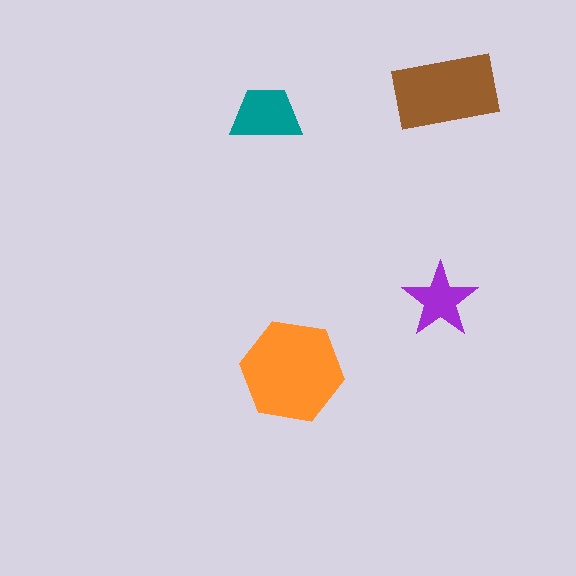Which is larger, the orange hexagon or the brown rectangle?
The orange hexagon.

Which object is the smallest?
The purple star.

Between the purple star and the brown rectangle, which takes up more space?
The brown rectangle.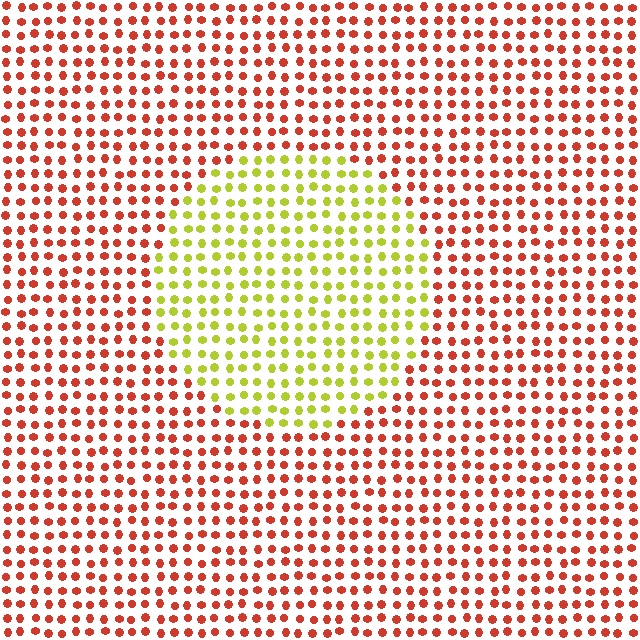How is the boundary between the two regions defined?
The boundary is defined purely by a slight shift in hue (about 67 degrees). Spacing, size, and orientation are identical on both sides.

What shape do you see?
I see a circle.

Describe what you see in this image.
The image is filled with small red elements in a uniform arrangement. A circle-shaped region is visible where the elements are tinted to a slightly different hue, forming a subtle color boundary.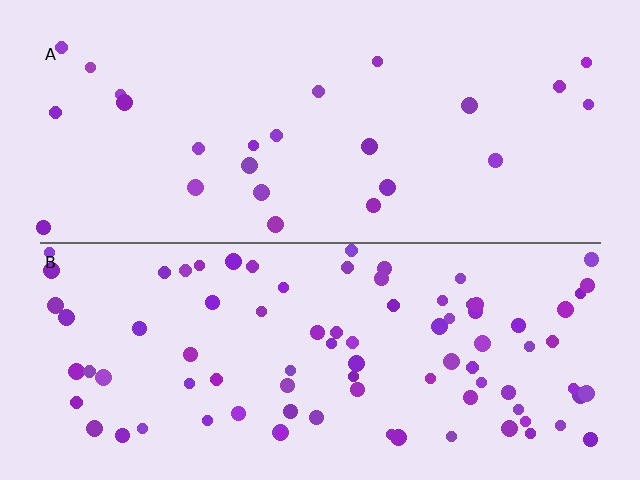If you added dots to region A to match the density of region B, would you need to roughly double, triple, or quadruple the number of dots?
Approximately triple.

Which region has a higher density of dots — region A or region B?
B (the bottom).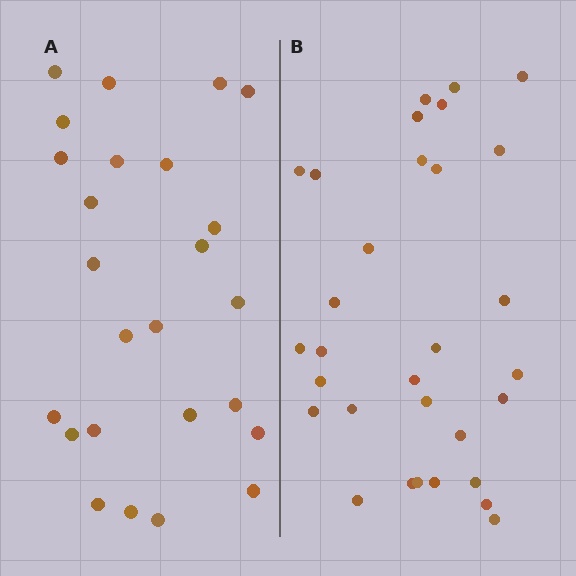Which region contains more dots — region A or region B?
Region B (the right region) has more dots.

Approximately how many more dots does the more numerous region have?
Region B has about 6 more dots than region A.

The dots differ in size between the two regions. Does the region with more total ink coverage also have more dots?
No. Region A has more total ink coverage because its dots are larger, but region B actually contains more individual dots. Total area can be misleading — the number of items is what matters here.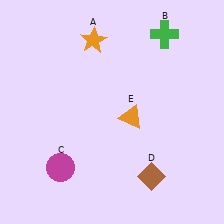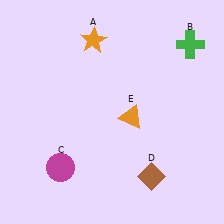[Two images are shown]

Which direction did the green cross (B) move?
The green cross (B) moved right.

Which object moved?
The green cross (B) moved right.